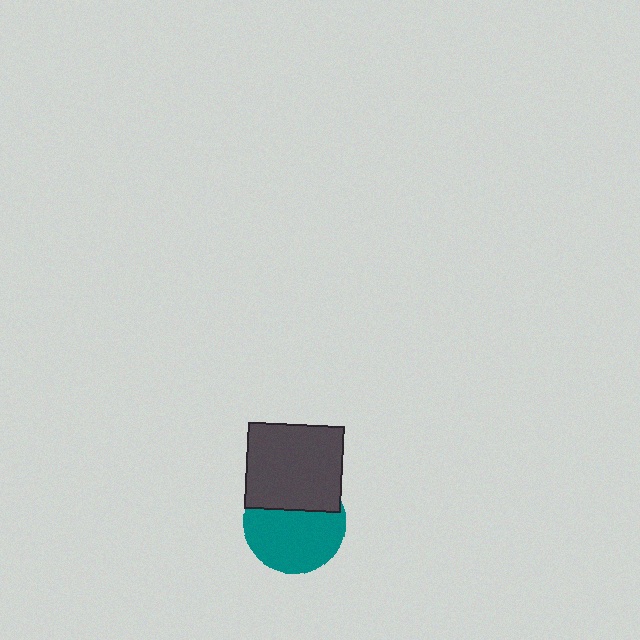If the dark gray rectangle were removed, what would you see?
You would see the complete teal circle.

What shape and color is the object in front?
The object in front is a dark gray rectangle.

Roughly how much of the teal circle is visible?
Most of it is visible (roughly 65%).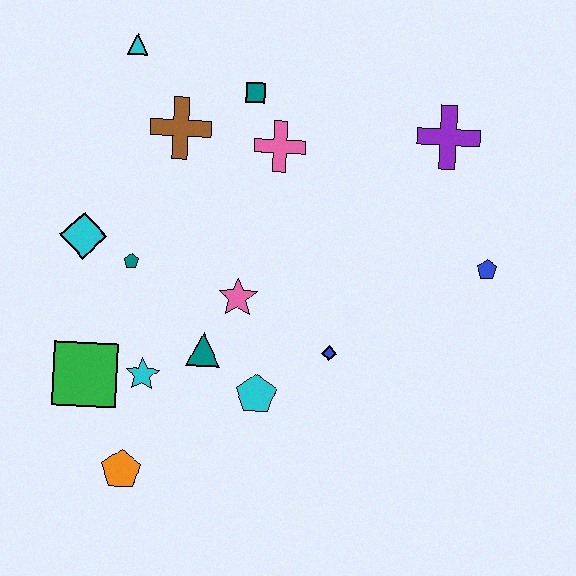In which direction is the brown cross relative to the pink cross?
The brown cross is to the left of the pink cross.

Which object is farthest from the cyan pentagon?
The cyan triangle is farthest from the cyan pentagon.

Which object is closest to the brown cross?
The teal square is closest to the brown cross.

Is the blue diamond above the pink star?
No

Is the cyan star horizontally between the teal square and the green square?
Yes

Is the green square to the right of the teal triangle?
No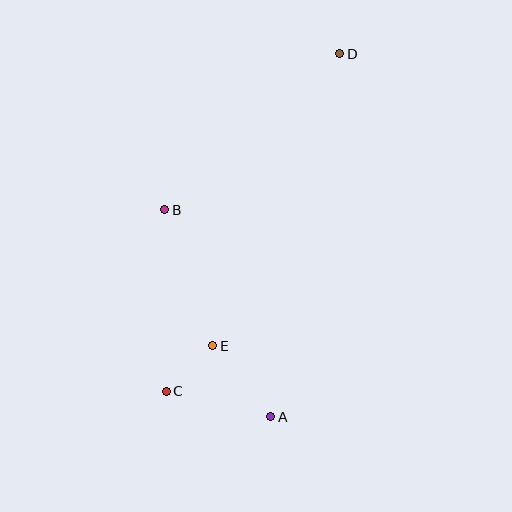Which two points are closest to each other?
Points C and E are closest to each other.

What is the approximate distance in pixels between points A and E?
The distance between A and E is approximately 92 pixels.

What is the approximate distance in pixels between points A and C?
The distance between A and C is approximately 108 pixels.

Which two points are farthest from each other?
Points C and D are farthest from each other.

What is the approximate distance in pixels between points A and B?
The distance between A and B is approximately 233 pixels.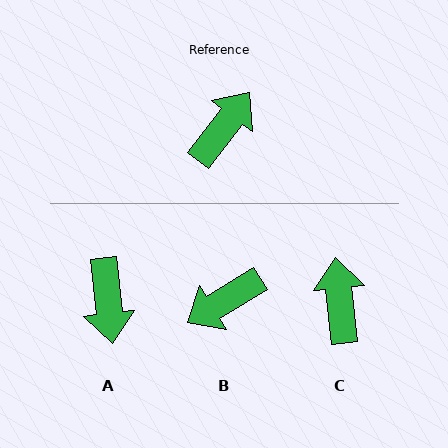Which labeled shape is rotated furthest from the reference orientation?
B, about 159 degrees away.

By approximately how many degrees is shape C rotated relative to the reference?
Approximately 43 degrees counter-clockwise.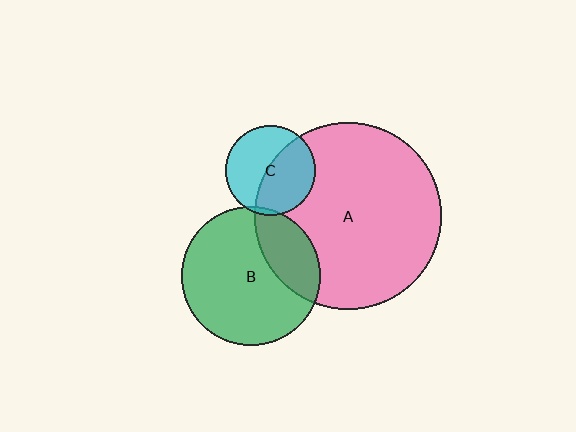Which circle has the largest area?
Circle A (pink).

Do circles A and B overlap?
Yes.